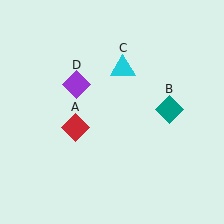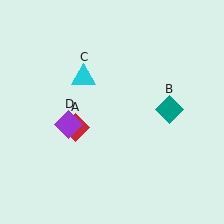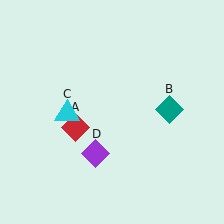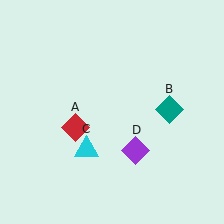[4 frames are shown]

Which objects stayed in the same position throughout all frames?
Red diamond (object A) and teal diamond (object B) remained stationary.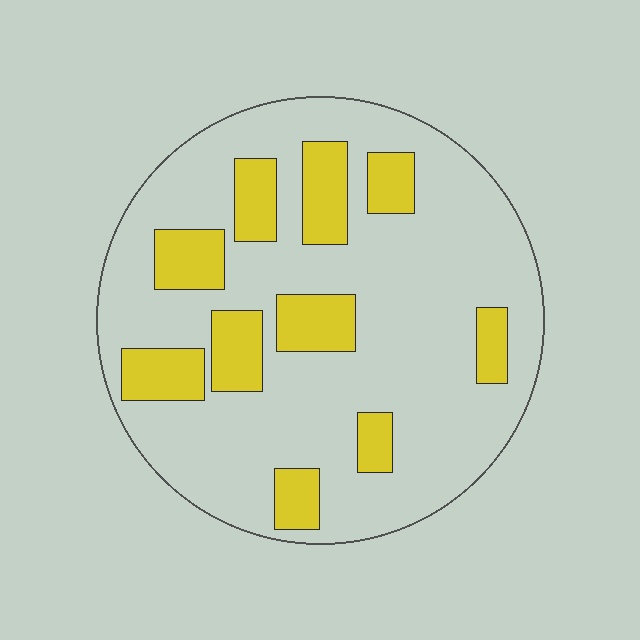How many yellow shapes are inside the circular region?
10.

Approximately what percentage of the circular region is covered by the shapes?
Approximately 25%.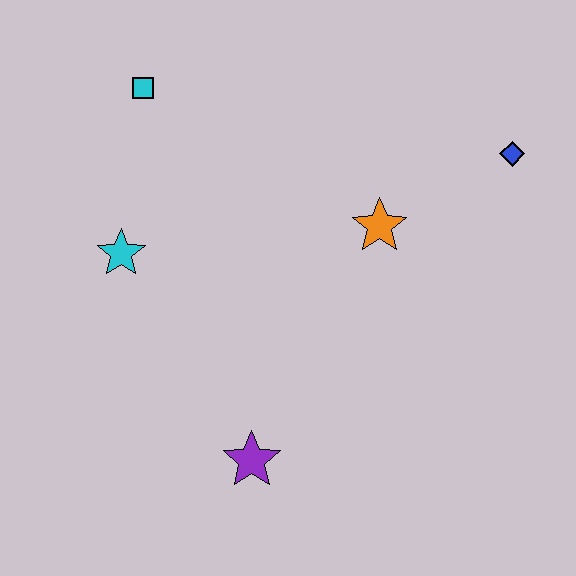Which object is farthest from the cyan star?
The blue diamond is farthest from the cyan star.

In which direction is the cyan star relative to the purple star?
The cyan star is above the purple star.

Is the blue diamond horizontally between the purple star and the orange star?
No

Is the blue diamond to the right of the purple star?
Yes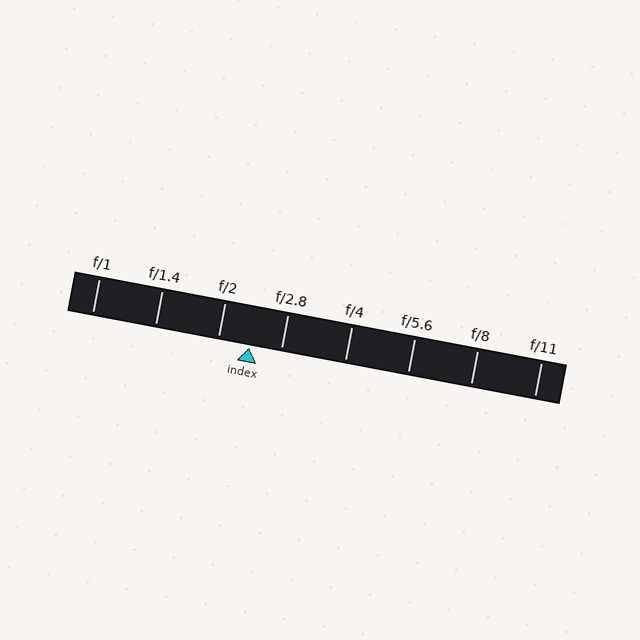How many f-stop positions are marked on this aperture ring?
There are 8 f-stop positions marked.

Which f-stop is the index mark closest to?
The index mark is closest to f/2.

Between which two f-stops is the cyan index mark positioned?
The index mark is between f/2 and f/2.8.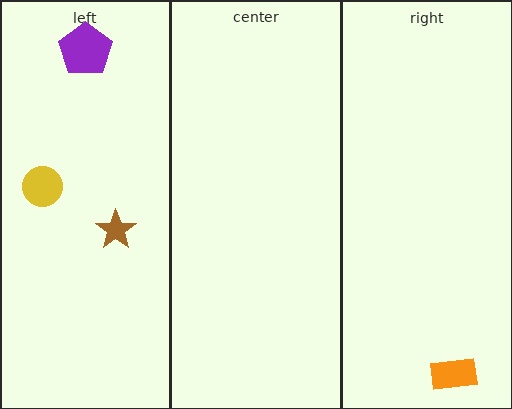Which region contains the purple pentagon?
The left region.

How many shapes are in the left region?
3.